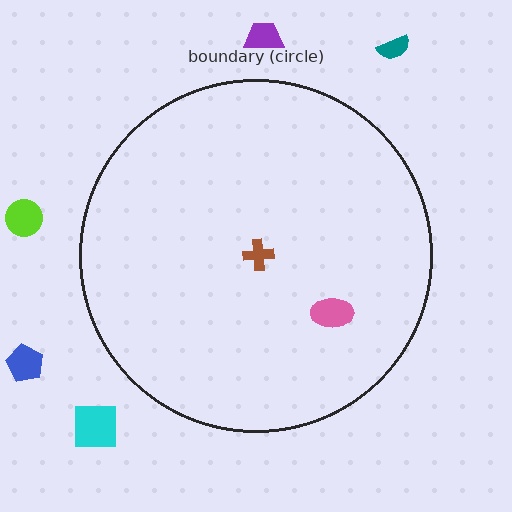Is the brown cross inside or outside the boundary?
Inside.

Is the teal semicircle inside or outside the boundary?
Outside.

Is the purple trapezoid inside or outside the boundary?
Outside.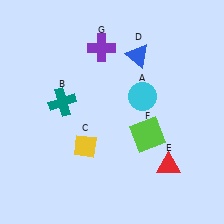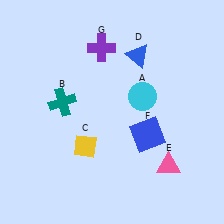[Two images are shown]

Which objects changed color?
E changed from red to pink. F changed from lime to blue.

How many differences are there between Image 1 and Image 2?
There are 2 differences between the two images.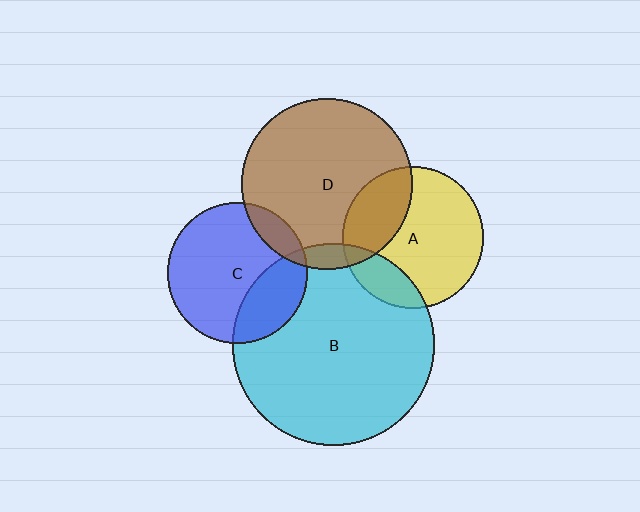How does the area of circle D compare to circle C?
Approximately 1.5 times.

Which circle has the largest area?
Circle B (cyan).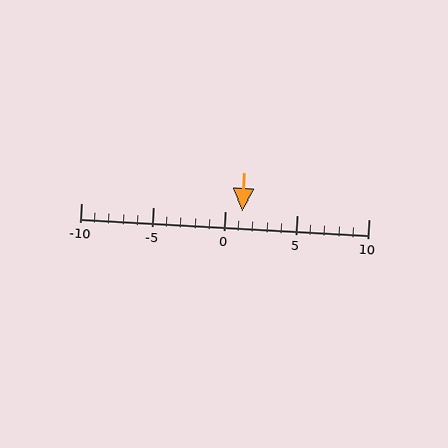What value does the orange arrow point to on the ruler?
The orange arrow points to approximately 1.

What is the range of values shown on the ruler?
The ruler shows values from -10 to 10.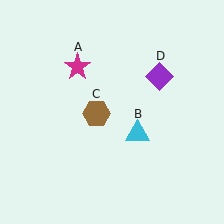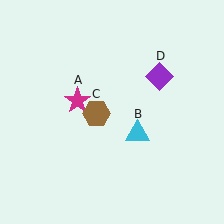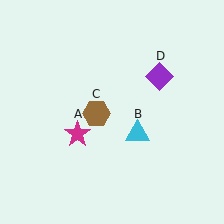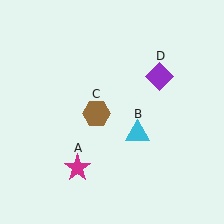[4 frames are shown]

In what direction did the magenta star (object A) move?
The magenta star (object A) moved down.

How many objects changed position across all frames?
1 object changed position: magenta star (object A).